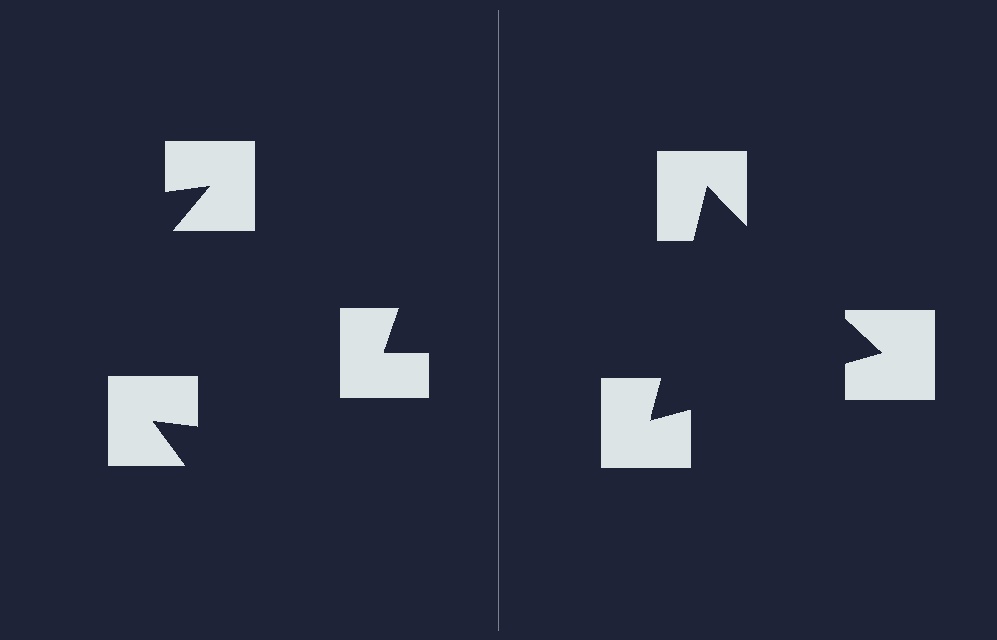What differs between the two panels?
The notched squares are positioned identically on both sides; only the wedge orientations differ. On the right they align to a triangle; on the left they are misaligned.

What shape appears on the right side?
An illusory triangle.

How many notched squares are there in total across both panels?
6 — 3 on each side.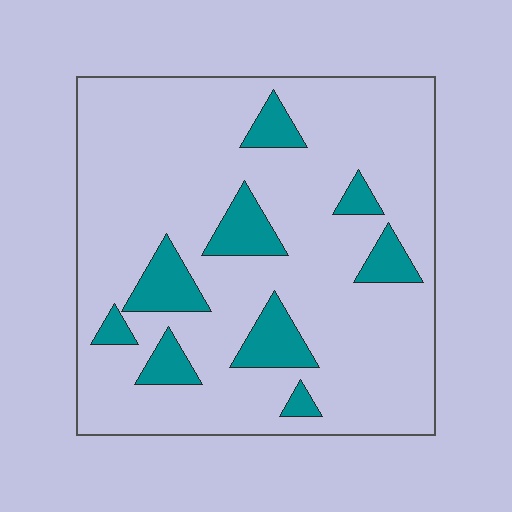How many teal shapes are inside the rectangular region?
9.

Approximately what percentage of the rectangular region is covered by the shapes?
Approximately 15%.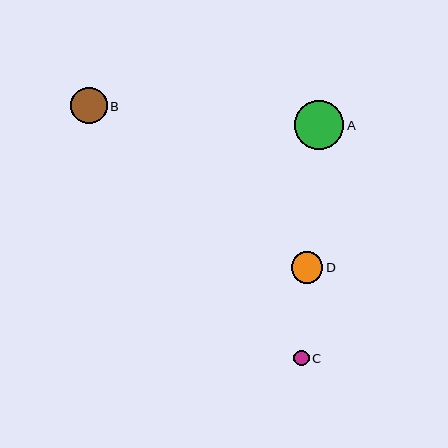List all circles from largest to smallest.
From largest to smallest: A, B, D, C.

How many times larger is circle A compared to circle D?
Circle A is approximately 1.5 times the size of circle D.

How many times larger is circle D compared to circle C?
Circle D is approximately 2.1 times the size of circle C.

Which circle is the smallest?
Circle C is the smallest with a size of approximately 15 pixels.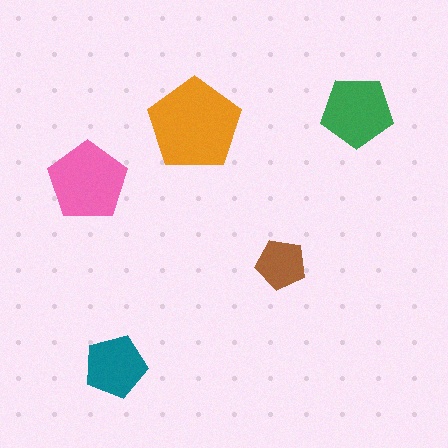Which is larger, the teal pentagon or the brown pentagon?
The teal one.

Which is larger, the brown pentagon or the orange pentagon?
The orange one.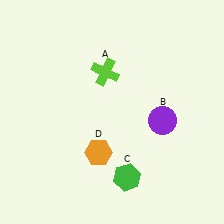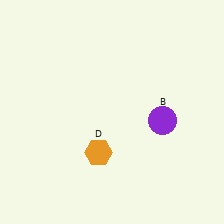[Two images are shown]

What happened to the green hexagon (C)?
The green hexagon (C) was removed in Image 2. It was in the bottom-right area of Image 1.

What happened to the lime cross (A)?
The lime cross (A) was removed in Image 2. It was in the top-left area of Image 1.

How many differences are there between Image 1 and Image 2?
There are 2 differences between the two images.